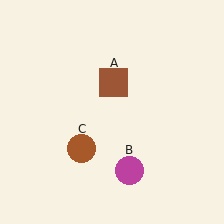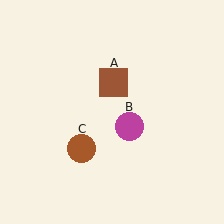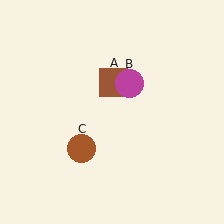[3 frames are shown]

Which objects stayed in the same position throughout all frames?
Brown square (object A) and brown circle (object C) remained stationary.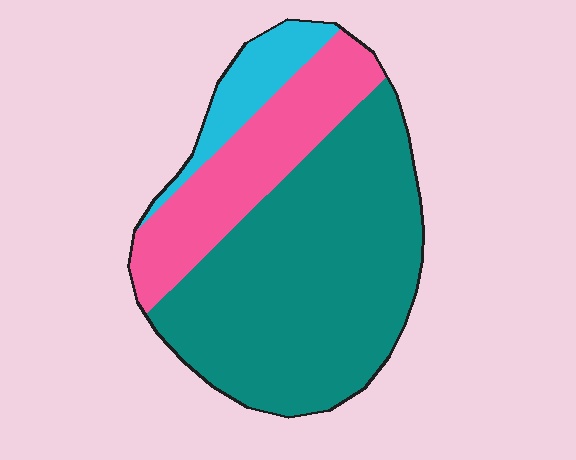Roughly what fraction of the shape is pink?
Pink covers roughly 25% of the shape.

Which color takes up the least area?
Cyan, at roughly 10%.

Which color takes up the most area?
Teal, at roughly 65%.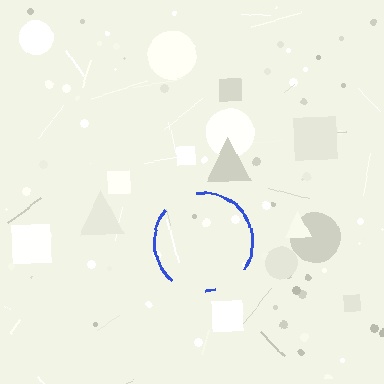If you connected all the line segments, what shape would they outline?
They would outline a circle.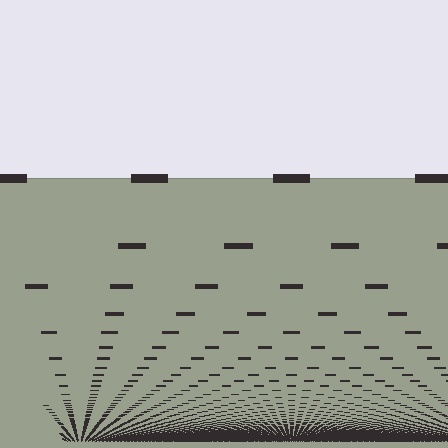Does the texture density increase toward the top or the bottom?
Density increases toward the bottom.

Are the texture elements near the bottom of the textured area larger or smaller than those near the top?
Smaller. The gradient is inverted — elements near the bottom are smaller and denser.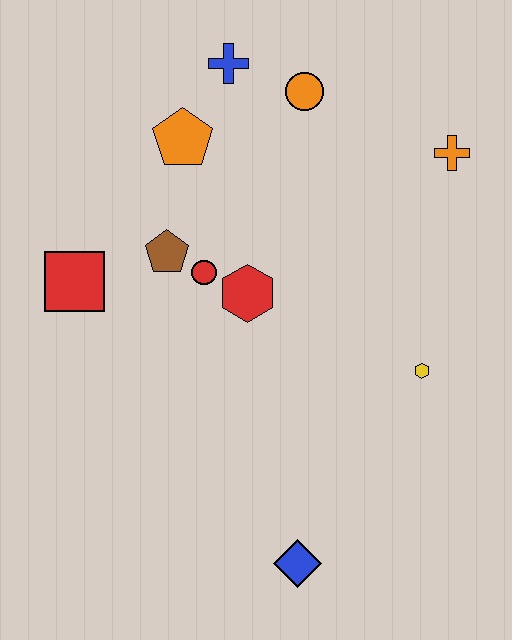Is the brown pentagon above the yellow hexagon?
Yes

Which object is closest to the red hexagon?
The red circle is closest to the red hexagon.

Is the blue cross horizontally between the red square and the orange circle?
Yes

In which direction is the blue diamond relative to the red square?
The blue diamond is below the red square.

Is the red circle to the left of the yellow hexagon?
Yes